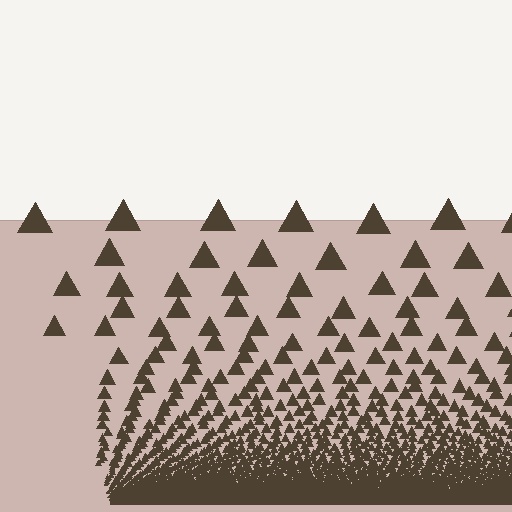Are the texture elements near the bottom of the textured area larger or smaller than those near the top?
Smaller. The gradient is inverted — elements near the bottom are smaller and denser.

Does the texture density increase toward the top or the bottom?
Density increases toward the bottom.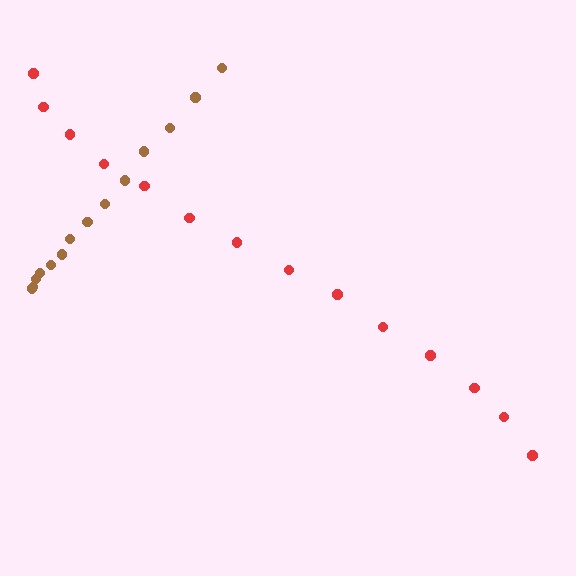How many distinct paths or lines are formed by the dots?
There are 2 distinct paths.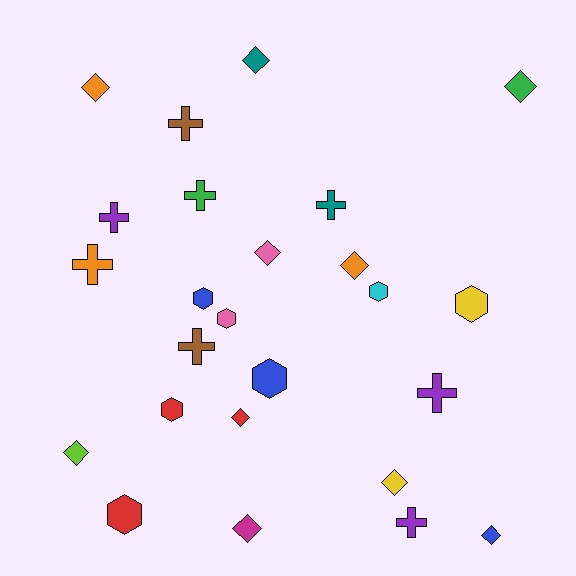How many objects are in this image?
There are 25 objects.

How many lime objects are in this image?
There is 1 lime object.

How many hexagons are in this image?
There are 7 hexagons.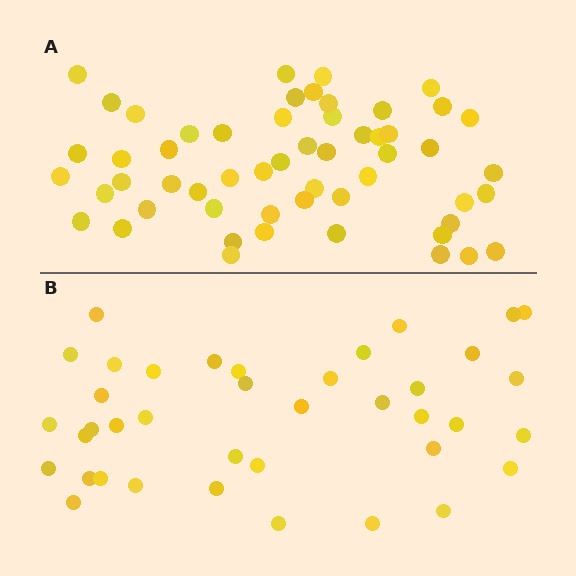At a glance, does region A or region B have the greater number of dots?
Region A (the top region) has more dots.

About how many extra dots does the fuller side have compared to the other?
Region A has approximately 15 more dots than region B.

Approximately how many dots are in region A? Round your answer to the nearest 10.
About 60 dots. (The exact count is 55, which rounds to 60.)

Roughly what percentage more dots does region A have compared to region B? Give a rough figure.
About 40% more.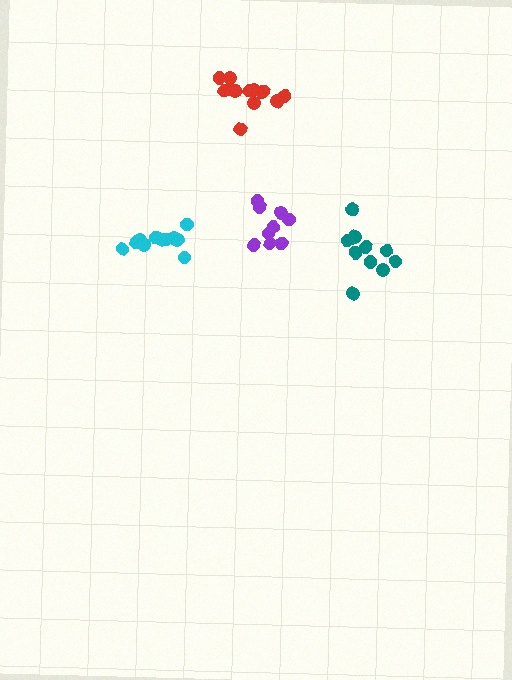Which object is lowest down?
The teal cluster is bottommost.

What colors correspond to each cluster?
The clusters are colored: teal, cyan, purple, red.